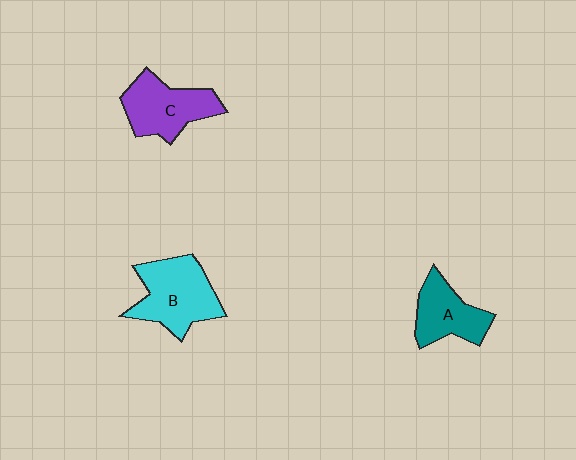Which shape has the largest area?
Shape B (cyan).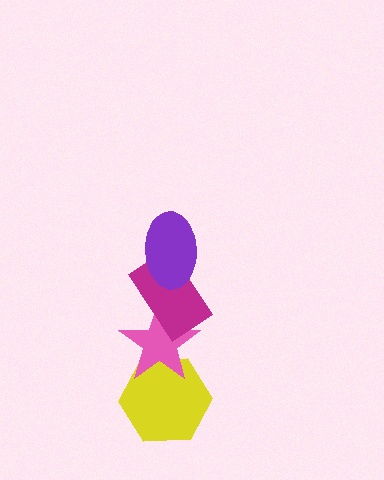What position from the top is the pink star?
The pink star is 3rd from the top.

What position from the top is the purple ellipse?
The purple ellipse is 1st from the top.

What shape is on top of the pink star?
The magenta rectangle is on top of the pink star.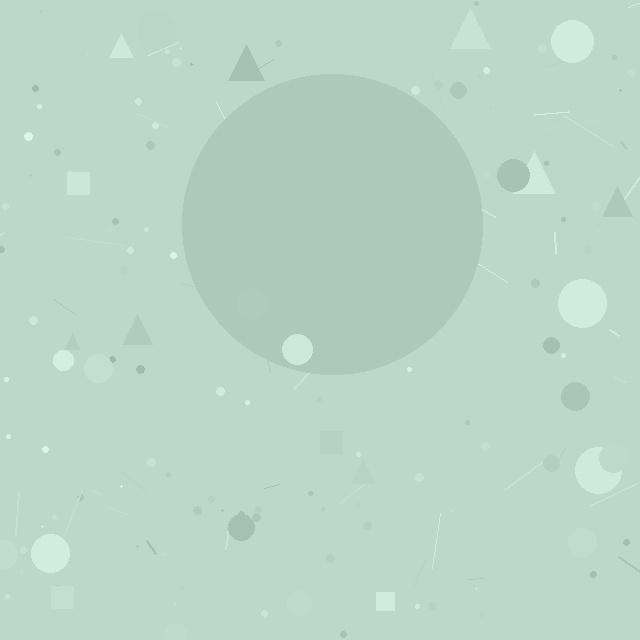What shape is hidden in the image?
A circle is hidden in the image.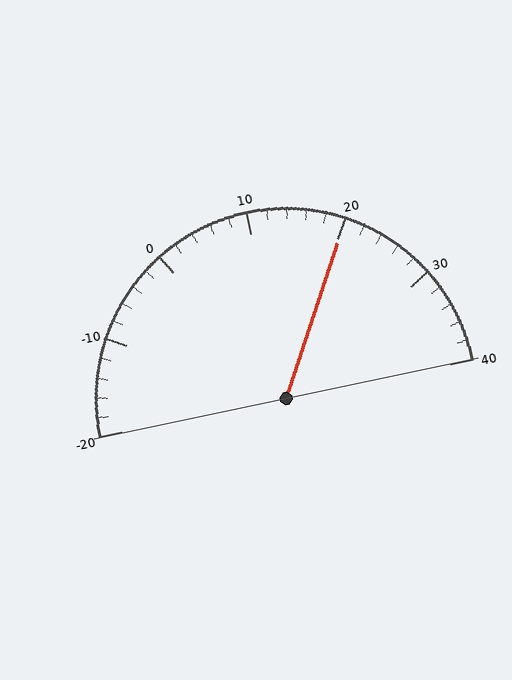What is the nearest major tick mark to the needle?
The nearest major tick mark is 20.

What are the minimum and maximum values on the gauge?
The gauge ranges from -20 to 40.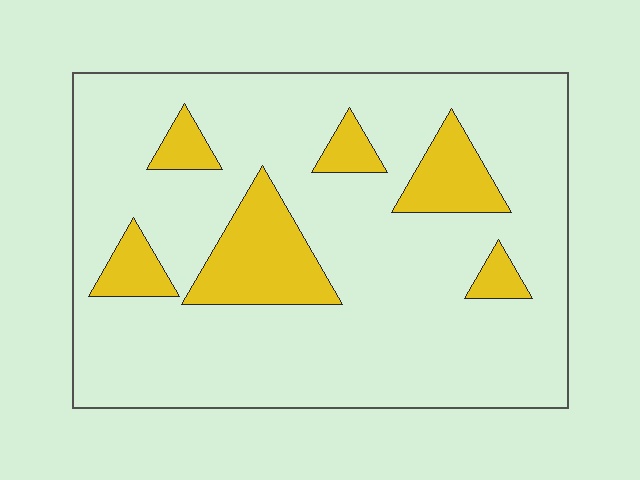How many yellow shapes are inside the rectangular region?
6.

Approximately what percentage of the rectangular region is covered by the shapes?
Approximately 15%.